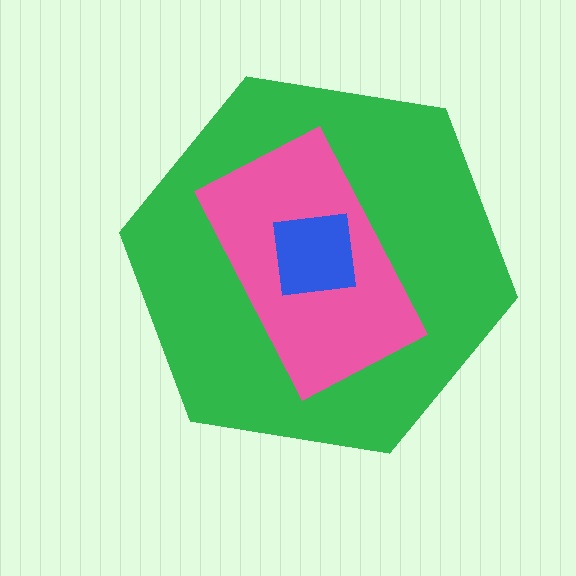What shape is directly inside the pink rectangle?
The blue square.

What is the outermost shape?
The green hexagon.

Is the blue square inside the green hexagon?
Yes.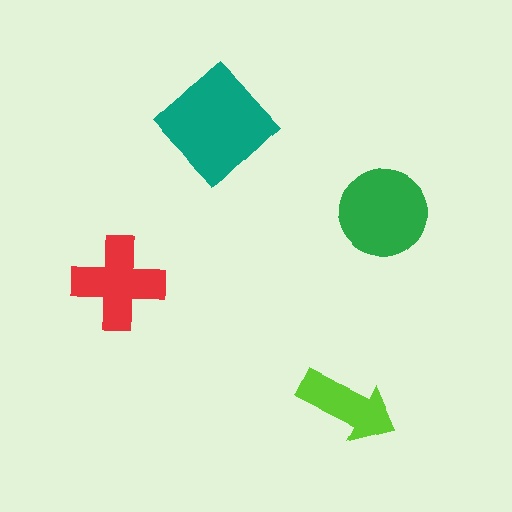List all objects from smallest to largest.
The lime arrow, the red cross, the green circle, the teal diamond.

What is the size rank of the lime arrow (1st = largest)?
4th.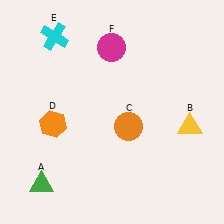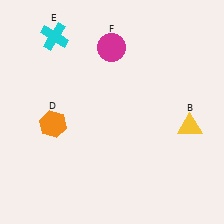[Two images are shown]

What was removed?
The green triangle (A), the orange circle (C) were removed in Image 2.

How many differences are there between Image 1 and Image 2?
There are 2 differences between the two images.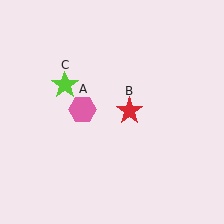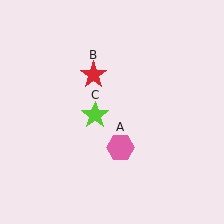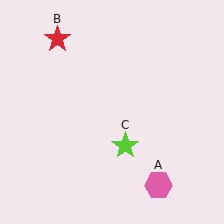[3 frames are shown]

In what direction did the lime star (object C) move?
The lime star (object C) moved down and to the right.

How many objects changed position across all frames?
3 objects changed position: pink hexagon (object A), red star (object B), lime star (object C).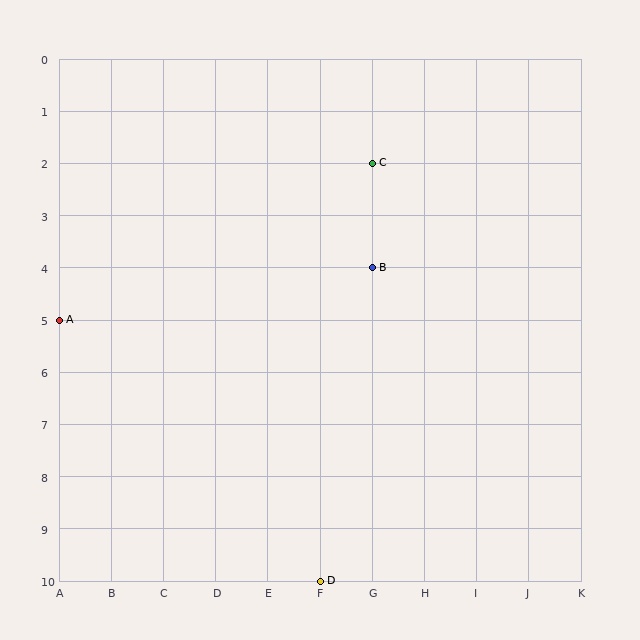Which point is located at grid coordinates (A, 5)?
Point A is at (A, 5).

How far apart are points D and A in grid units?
Points D and A are 5 columns and 5 rows apart (about 7.1 grid units diagonally).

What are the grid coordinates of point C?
Point C is at grid coordinates (G, 2).